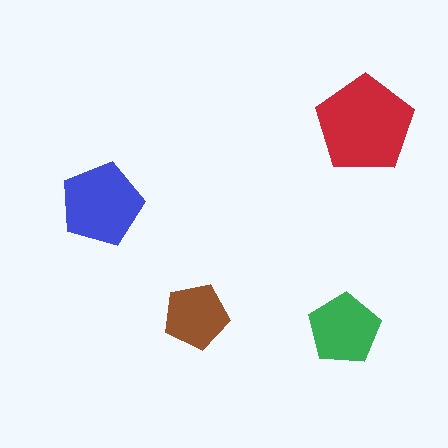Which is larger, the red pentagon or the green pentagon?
The red one.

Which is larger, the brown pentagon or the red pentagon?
The red one.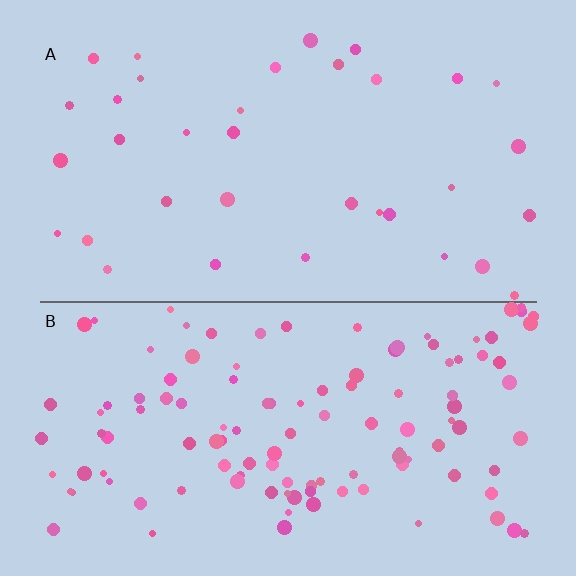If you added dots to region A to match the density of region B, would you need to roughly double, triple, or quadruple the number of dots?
Approximately triple.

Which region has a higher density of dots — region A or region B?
B (the bottom).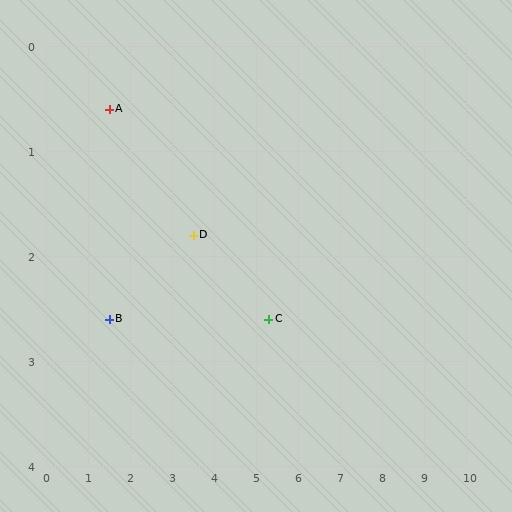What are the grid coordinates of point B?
Point B is at approximately (1.5, 2.6).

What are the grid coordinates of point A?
Point A is at approximately (1.5, 0.6).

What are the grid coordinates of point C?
Point C is at approximately (5.3, 2.6).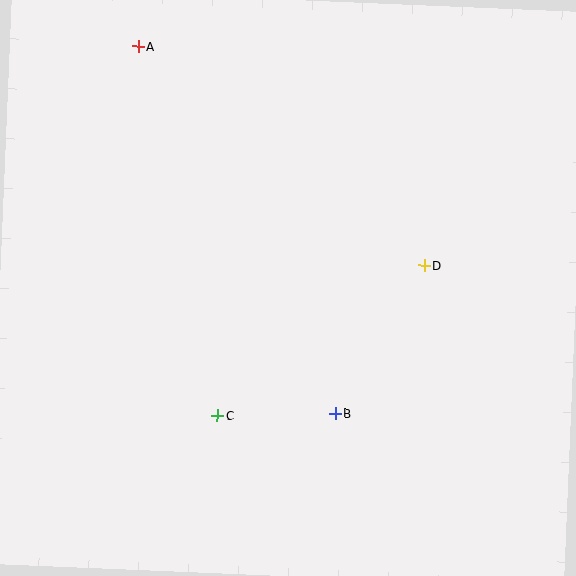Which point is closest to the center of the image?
Point B at (335, 413) is closest to the center.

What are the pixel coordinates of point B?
Point B is at (335, 413).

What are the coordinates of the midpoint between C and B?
The midpoint between C and B is at (276, 415).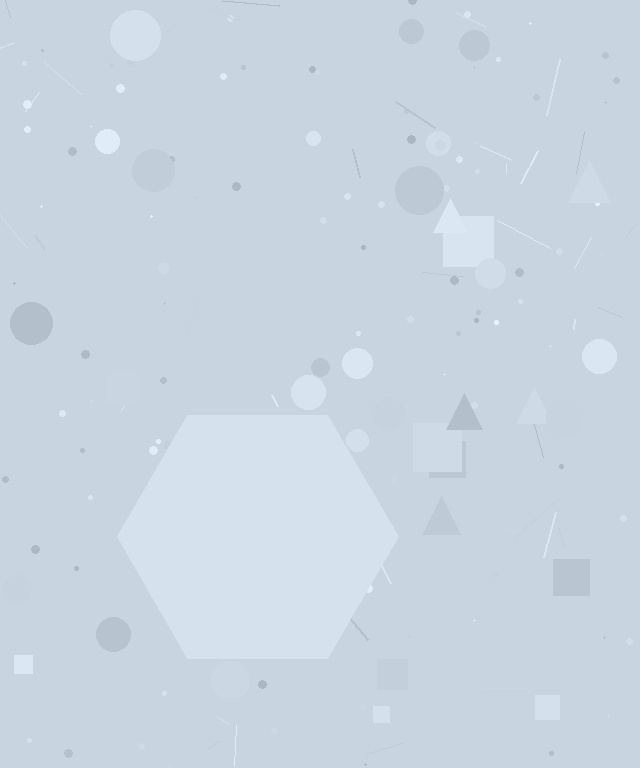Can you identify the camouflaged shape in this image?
The camouflaged shape is a hexagon.